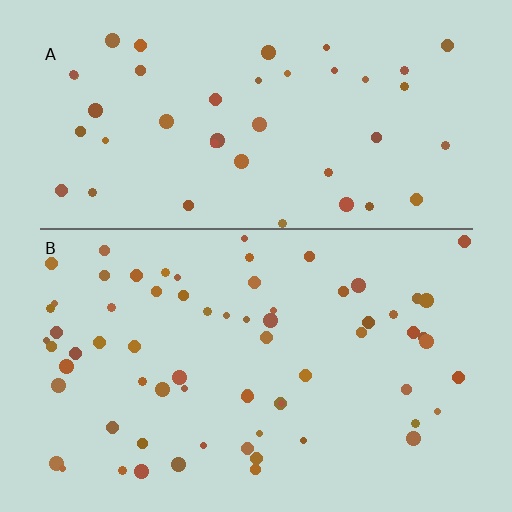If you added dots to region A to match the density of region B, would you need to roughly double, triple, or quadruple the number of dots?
Approximately double.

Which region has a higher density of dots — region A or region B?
B (the bottom).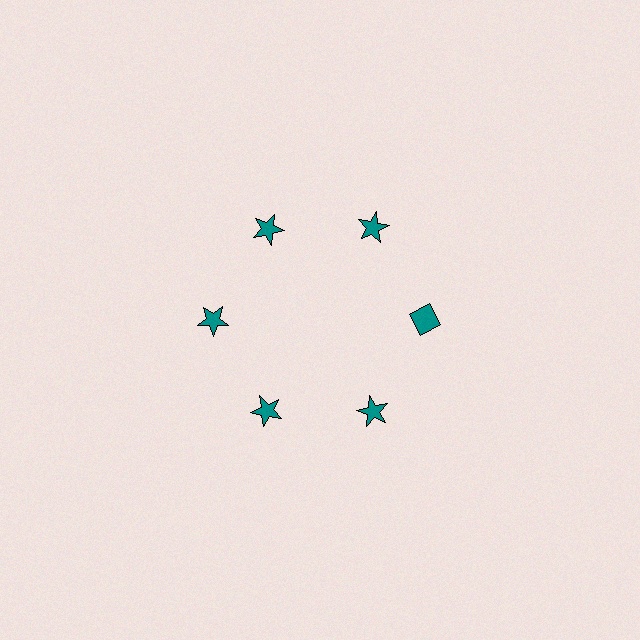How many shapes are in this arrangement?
There are 6 shapes arranged in a ring pattern.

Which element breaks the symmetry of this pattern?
The teal diamond at roughly the 3 o'clock position breaks the symmetry. All other shapes are teal stars.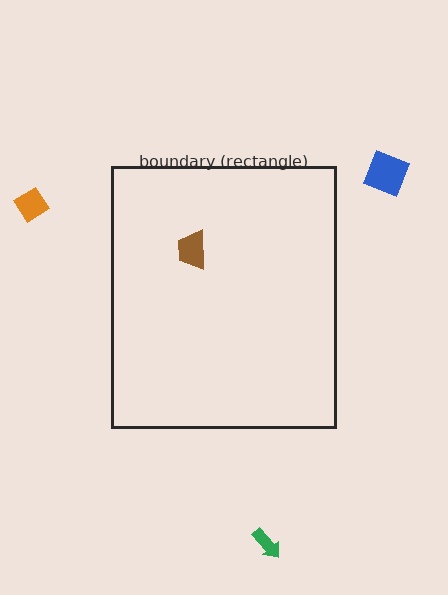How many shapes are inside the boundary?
1 inside, 3 outside.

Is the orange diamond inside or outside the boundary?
Outside.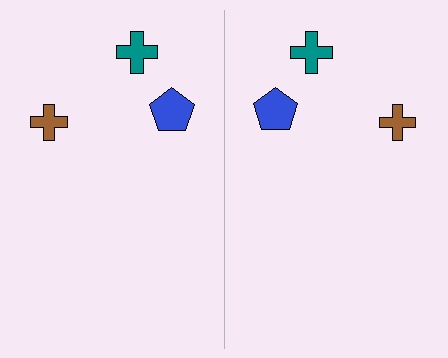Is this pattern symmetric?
Yes, this pattern has bilateral (reflection) symmetry.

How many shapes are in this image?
There are 6 shapes in this image.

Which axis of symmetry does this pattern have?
The pattern has a vertical axis of symmetry running through the center of the image.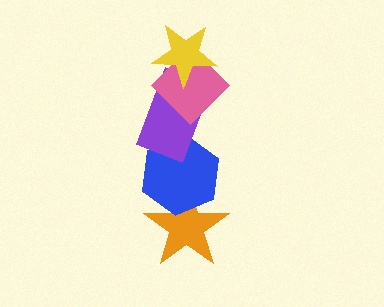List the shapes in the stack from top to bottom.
From top to bottom: the yellow star, the pink diamond, the purple rectangle, the blue hexagon, the orange star.